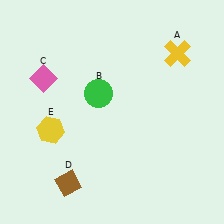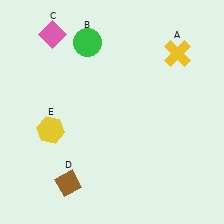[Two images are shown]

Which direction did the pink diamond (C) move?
The pink diamond (C) moved up.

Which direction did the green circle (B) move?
The green circle (B) moved up.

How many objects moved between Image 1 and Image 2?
2 objects moved between the two images.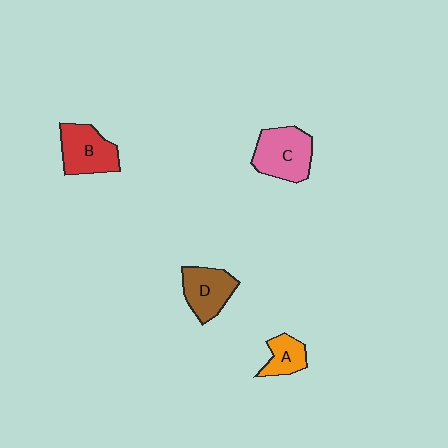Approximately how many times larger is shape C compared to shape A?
Approximately 1.9 times.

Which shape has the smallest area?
Shape A (orange).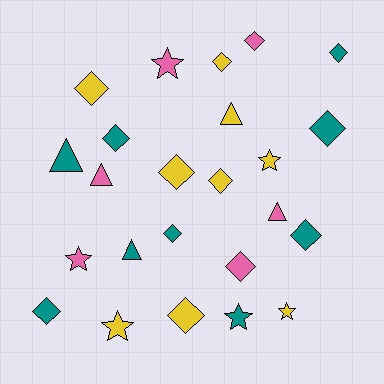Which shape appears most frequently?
Diamond, with 13 objects.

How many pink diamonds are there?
There are 2 pink diamonds.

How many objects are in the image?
There are 24 objects.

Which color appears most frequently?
Teal, with 9 objects.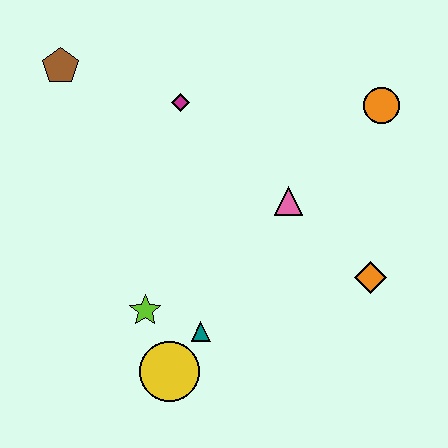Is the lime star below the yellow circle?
No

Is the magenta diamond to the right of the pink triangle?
No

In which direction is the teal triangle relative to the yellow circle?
The teal triangle is above the yellow circle.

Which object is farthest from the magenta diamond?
The yellow circle is farthest from the magenta diamond.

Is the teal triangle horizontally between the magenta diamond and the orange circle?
Yes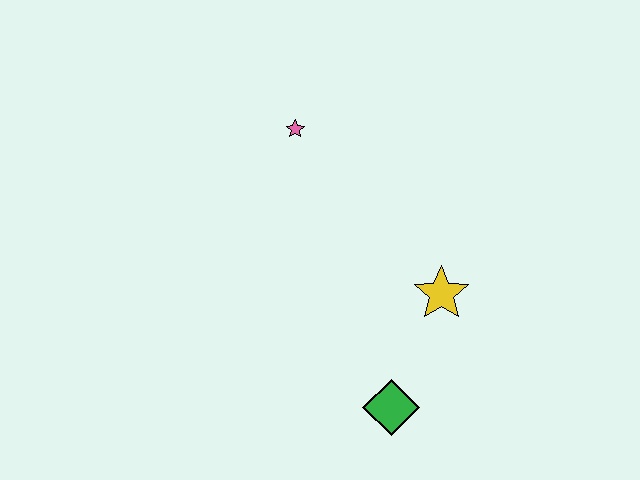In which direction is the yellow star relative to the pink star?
The yellow star is below the pink star.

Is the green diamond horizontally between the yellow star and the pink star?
Yes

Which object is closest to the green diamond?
The yellow star is closest to the green diamond.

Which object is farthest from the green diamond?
The pink star is farthest from the green diamond.